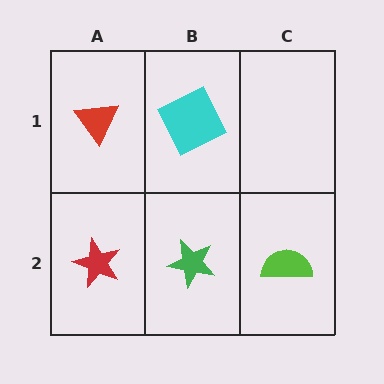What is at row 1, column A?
A red triangle.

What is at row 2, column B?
A green star.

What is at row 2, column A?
A red star.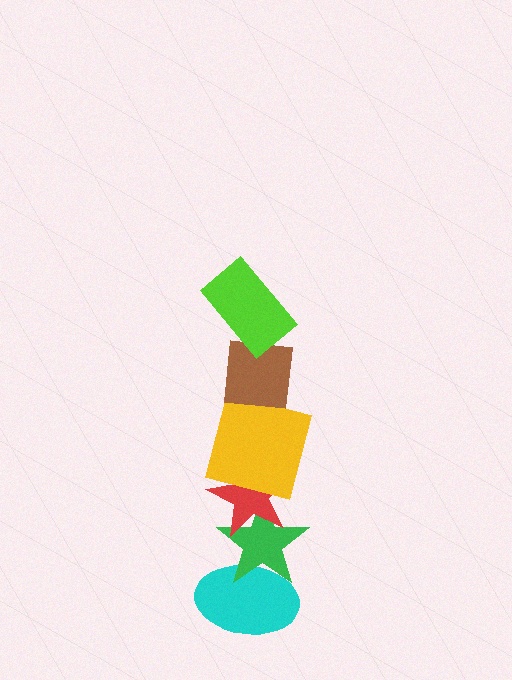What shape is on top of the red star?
The yellow square is on top of the red star.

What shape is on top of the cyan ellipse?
The green star is on top of the cyan ellipse.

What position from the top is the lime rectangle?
The lime rectangle is 1st from the top.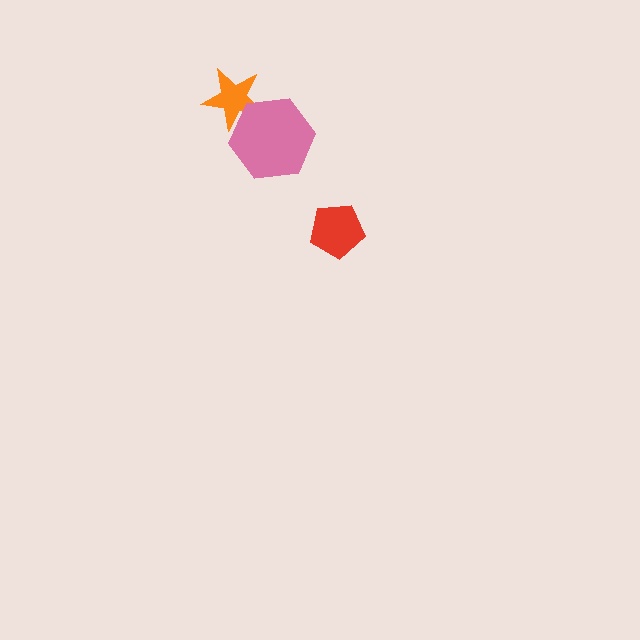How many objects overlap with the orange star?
1 object overlaps with the orange star.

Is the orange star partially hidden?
Yes, it is partially covered by another shape.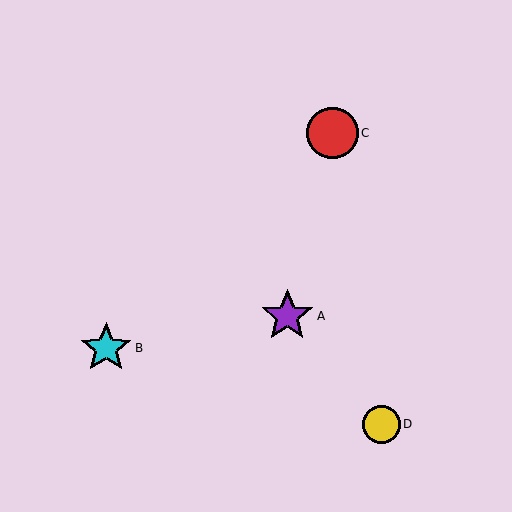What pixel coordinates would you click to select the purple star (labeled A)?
Click at (287, 316) to select the purple star A.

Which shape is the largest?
The purple star (labeled A) is the largest.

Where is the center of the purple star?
The center of the purple star is at (287, 316).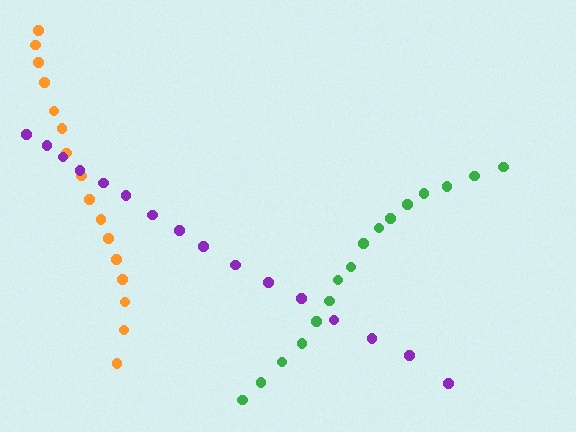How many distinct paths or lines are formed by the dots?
There are 3 distinct paths.